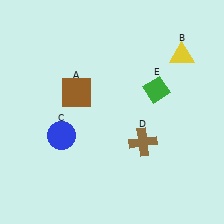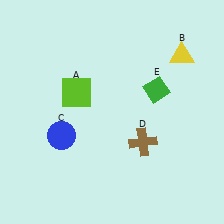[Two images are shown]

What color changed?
The square (A) changed from brown in Image 1 to lime in Image 2.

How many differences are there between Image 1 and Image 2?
There is 1 difference between the two images.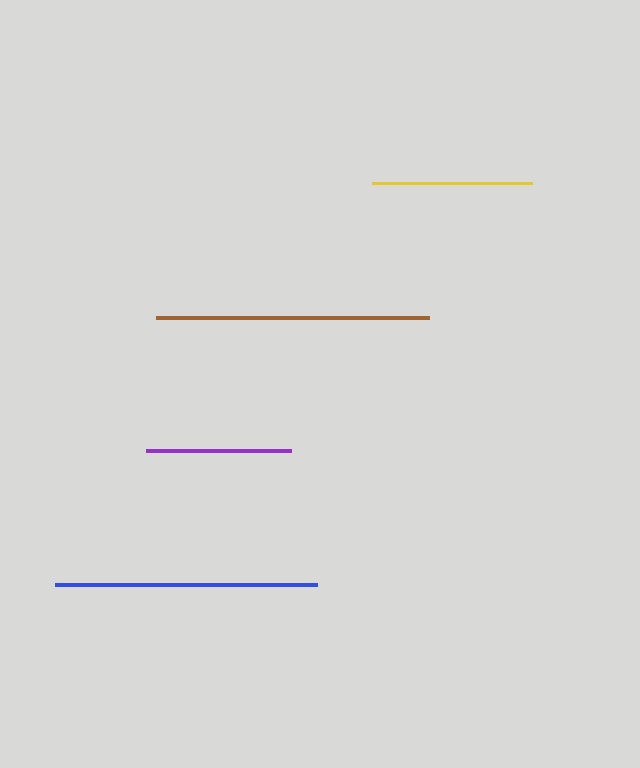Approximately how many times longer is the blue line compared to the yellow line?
The blue line is approximately 1.6 times the length of the yellow line.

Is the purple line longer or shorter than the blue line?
The blue line is longer than the purple line.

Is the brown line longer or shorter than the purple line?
The brown line is longer than the purple line.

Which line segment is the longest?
The brown line is the longest at approximately 273 pixels.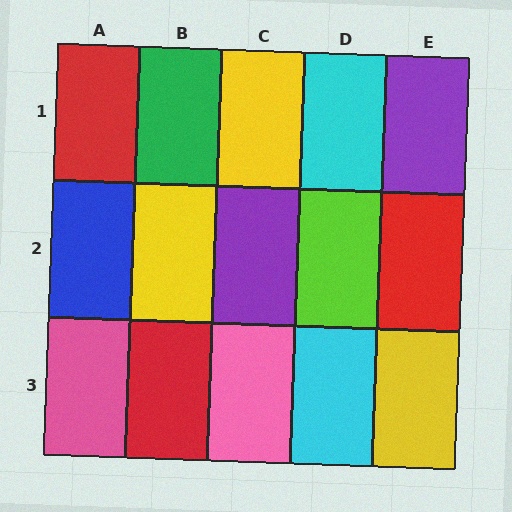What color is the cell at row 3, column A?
Pink.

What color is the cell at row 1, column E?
Purple.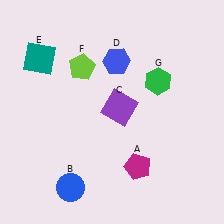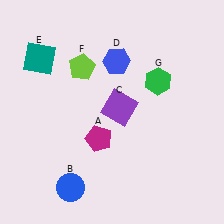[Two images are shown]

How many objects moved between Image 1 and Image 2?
1 object moved between the two images.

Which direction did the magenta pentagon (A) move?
The magenta pentagon (A) moved left.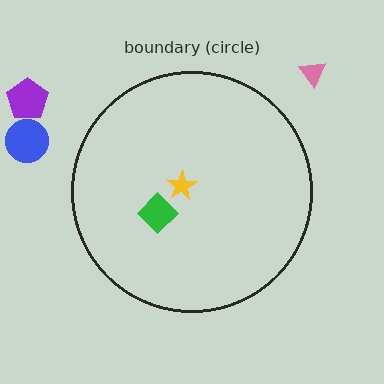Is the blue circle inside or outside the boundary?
Outside.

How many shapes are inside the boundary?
2 inside, 3 outside.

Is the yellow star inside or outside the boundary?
Inside.